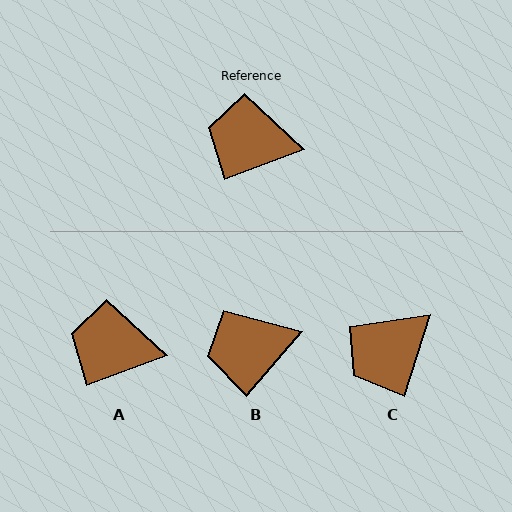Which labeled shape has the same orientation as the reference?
A.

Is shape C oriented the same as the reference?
No, it is off by about 52 degrees.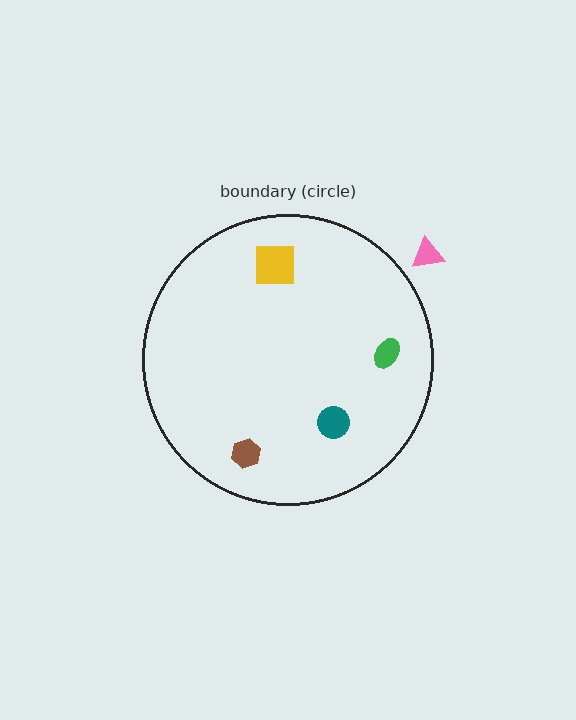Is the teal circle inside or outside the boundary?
Inside.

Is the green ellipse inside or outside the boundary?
Inside.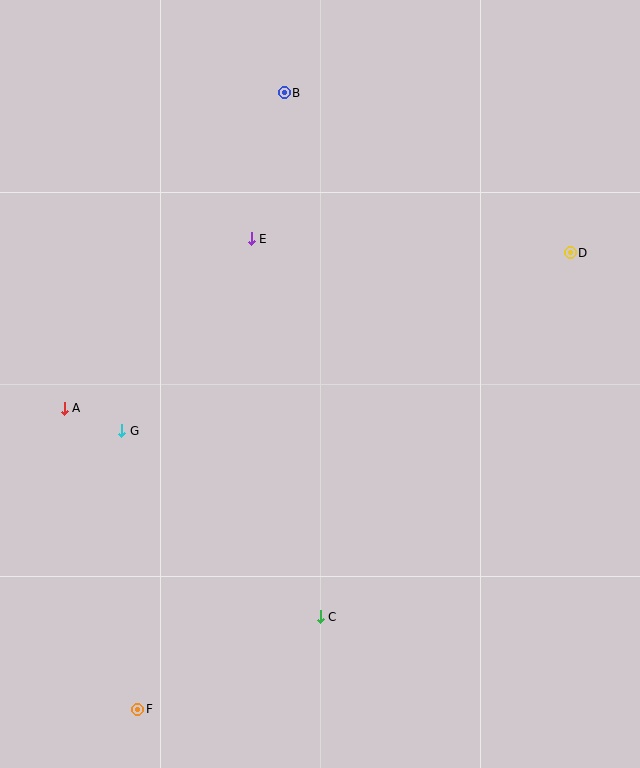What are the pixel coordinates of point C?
Point C is at (320, 617).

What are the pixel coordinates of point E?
Point E is at (251, 239).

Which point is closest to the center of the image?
Point E at (251, 239) is closest to the center.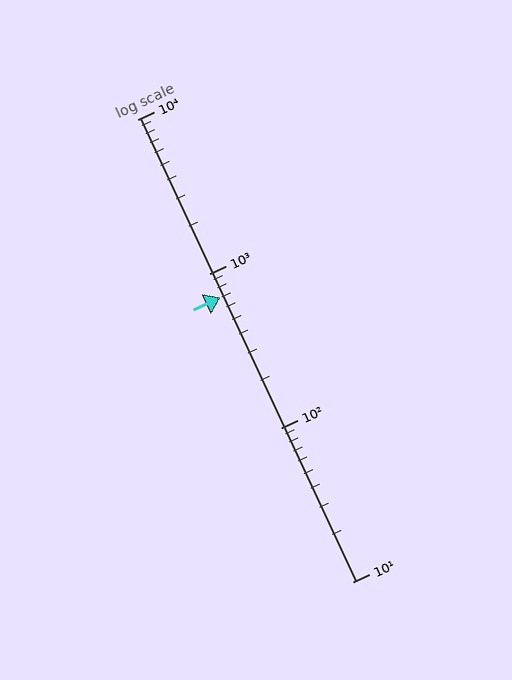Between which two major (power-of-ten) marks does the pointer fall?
The pointer is between 100 and 1000.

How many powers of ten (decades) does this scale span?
The scale spans 3 decades, from 10 to 10000.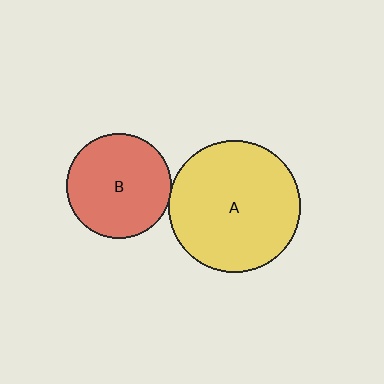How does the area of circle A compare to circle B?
Approximately 1.6 times.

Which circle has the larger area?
Circle A (yellow).